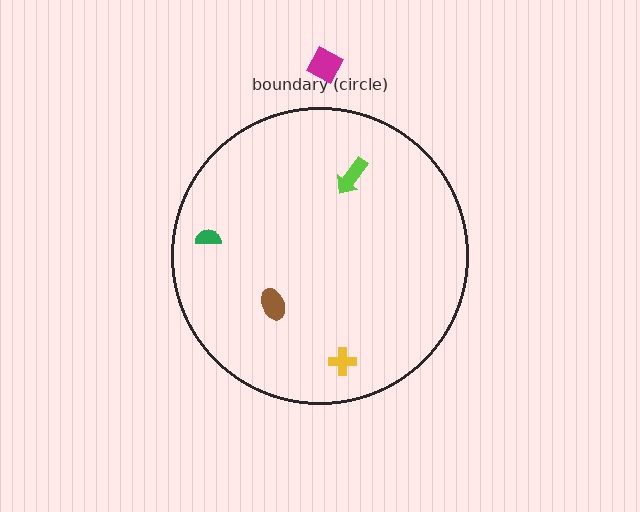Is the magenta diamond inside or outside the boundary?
Outside.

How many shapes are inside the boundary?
4 inside, 1 outside.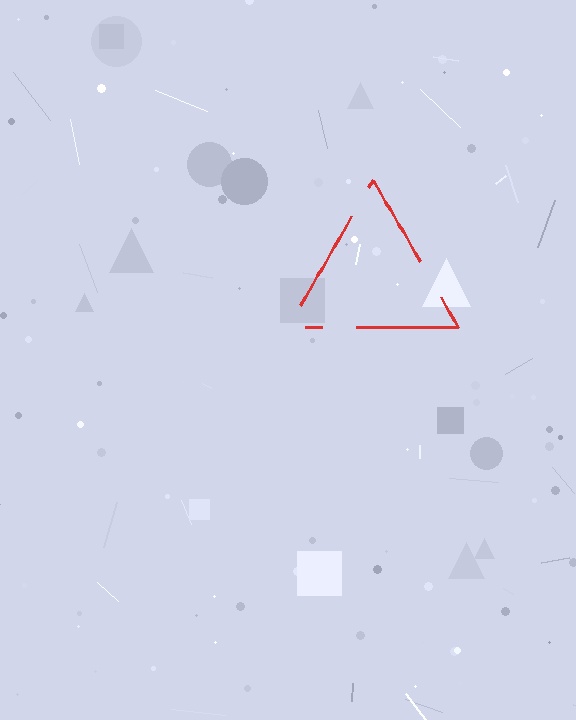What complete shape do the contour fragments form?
The contour fragments form a triangle.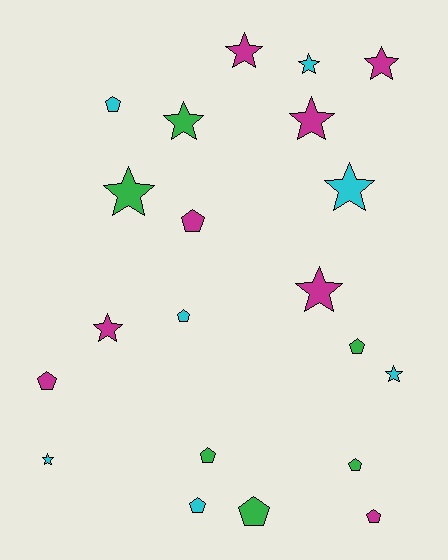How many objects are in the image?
There are 21 objects.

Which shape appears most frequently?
Star, with 11 objects.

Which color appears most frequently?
Magenta, with 8 objects.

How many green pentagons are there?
There are 4 green pentagons.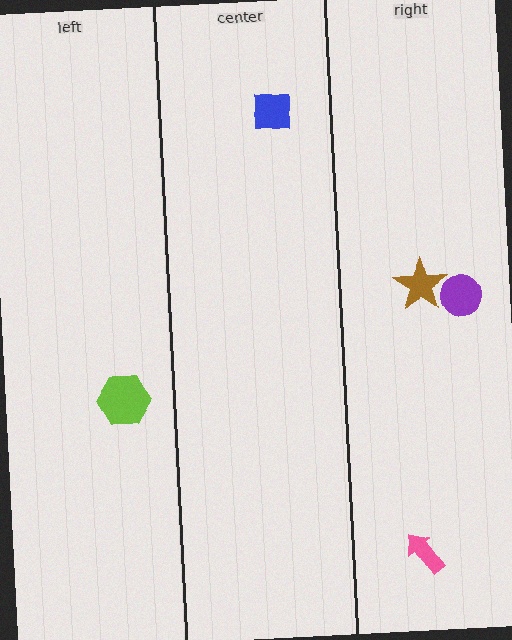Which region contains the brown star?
The right region.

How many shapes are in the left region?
1.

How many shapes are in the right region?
3.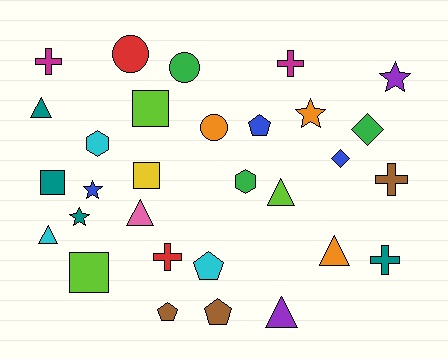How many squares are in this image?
There are 4 squares.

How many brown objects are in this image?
There are 3 brown objects.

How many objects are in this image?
There are 30 objects.